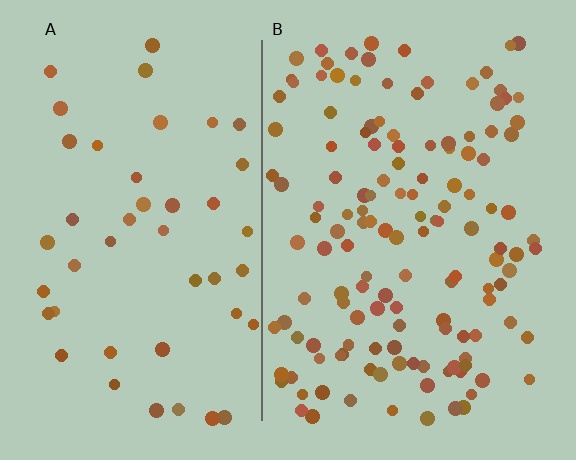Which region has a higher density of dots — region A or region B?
B (the right).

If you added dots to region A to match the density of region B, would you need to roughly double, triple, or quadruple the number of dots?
Approximately triple.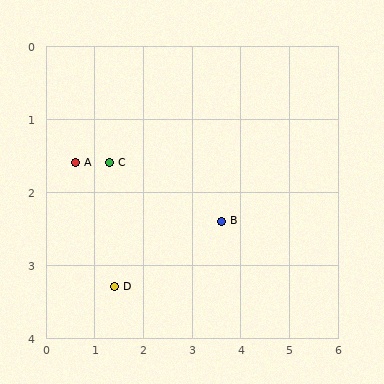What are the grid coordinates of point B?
Point B is at approximately (3.6, 2.4).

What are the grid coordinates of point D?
Point D is at approximately (1.4, 3.3).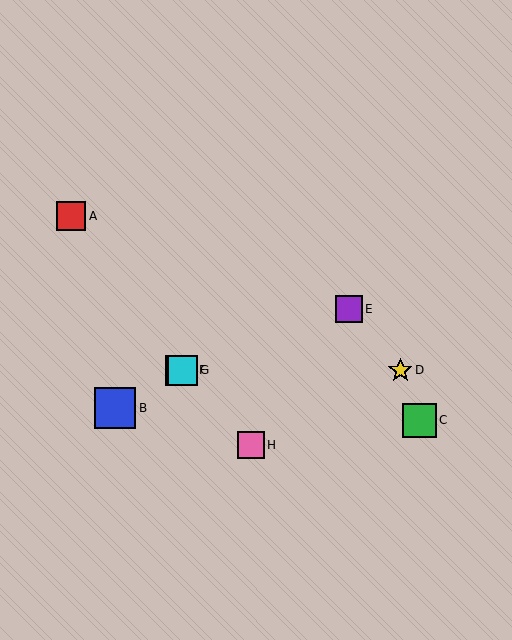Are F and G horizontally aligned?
Yes, both are at y≈370.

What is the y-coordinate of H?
Object H is at y≈445.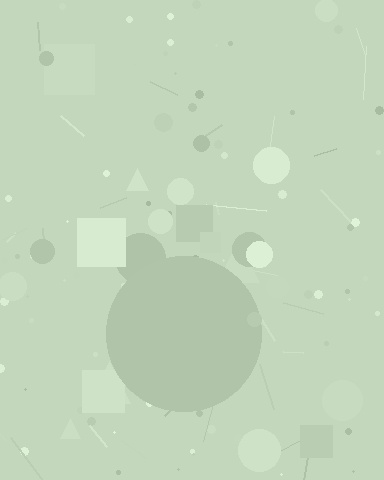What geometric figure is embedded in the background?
A circle is embedded in the background.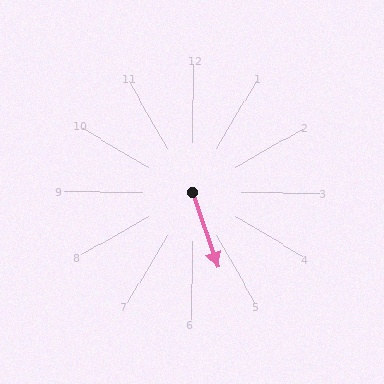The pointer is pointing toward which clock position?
Roughly 5 o'clock.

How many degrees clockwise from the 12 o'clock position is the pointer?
Approximately 161 degrees.